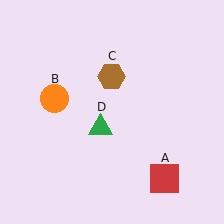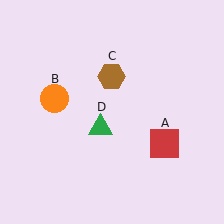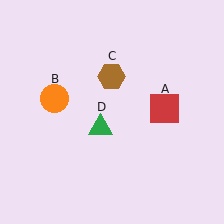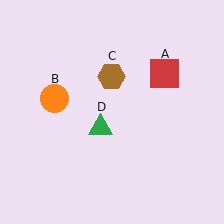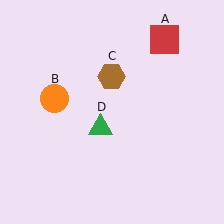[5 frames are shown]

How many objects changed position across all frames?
1 object changed position: red square (object A).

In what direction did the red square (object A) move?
The red square (object A) moved up.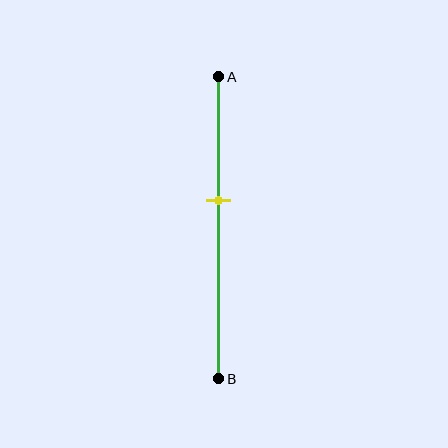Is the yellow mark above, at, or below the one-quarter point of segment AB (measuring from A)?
The yellow mark is below the one-quarter point of segment AB.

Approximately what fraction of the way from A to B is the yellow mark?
The yellow mark is approximately 40% of the way from A to B.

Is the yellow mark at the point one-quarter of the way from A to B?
No, the mark is at about 40% from A, not at the 25% one-quarter point.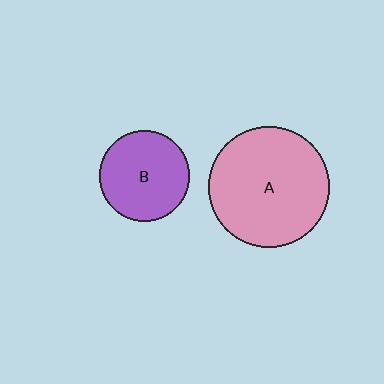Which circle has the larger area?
Circle A (pink).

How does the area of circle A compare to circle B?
Approximately 1.8 times.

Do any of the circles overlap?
No, none of the circles overlap.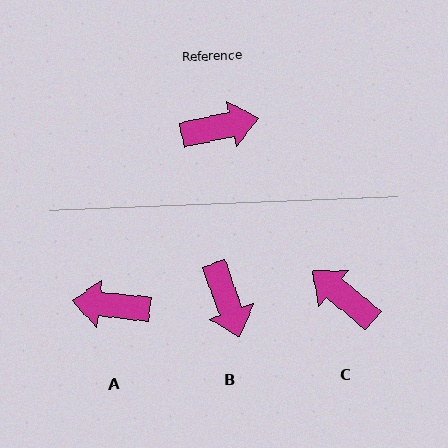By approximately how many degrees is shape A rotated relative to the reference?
Approximately 161 degrees counter-clockwise.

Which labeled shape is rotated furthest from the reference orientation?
A, about 161 degrees away.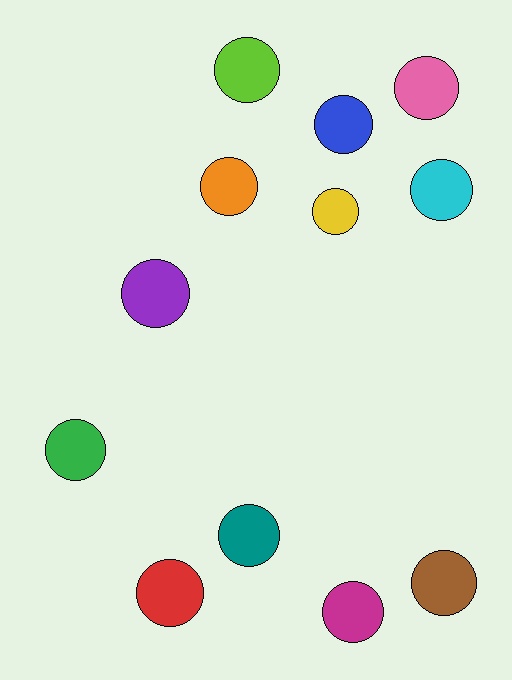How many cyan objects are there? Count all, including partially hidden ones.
There is 1 cyan object.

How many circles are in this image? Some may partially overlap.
There are 12 circles.